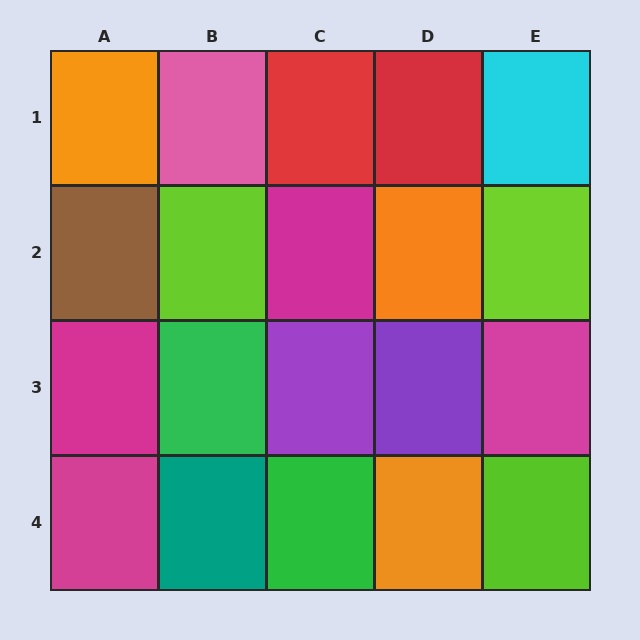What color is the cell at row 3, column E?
Magenta.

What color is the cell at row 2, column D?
Orange.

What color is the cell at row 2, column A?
Brown.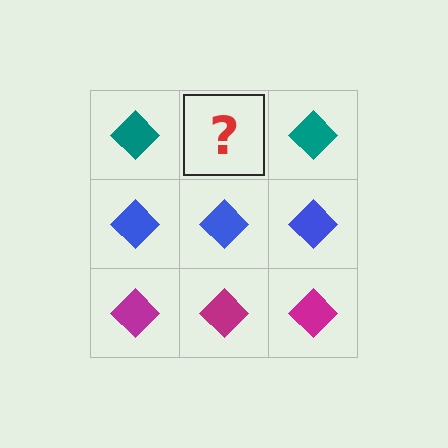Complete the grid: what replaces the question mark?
The question mark should be replaced with a teal diamond.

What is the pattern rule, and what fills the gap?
The rule is that each row has a consistent color. The gap should be filled with a teal diamond.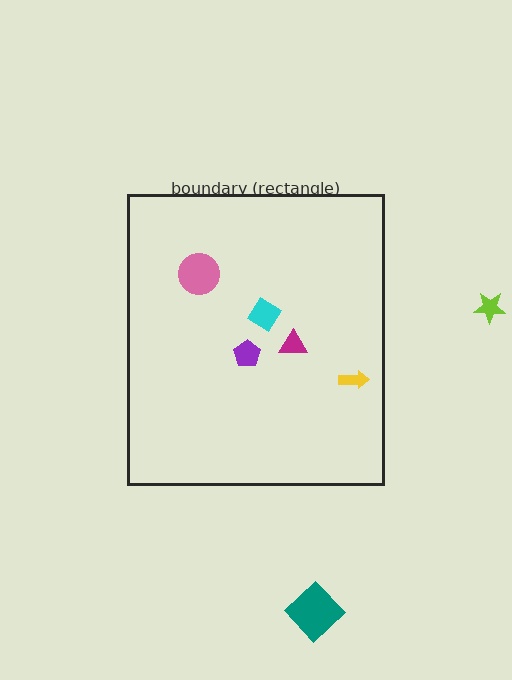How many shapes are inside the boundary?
5 inside, 2 outside.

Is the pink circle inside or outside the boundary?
Inside.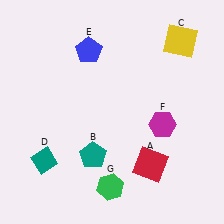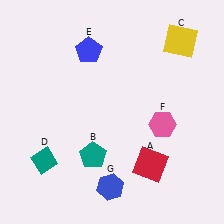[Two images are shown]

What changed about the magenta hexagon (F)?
In Image 1, F is magenta. In Image 2, it changed to pink.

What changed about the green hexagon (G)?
In Image 1, G is green. In Image 2, it changed to blue.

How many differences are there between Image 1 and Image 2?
There are 2 differences between the two images.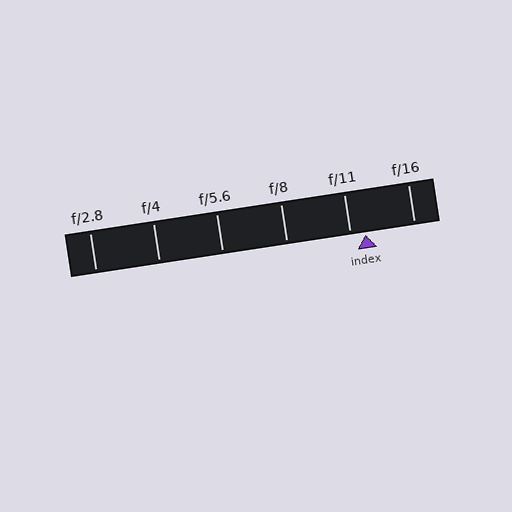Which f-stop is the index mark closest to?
The index mark is closest to f/11.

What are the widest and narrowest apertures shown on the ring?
The widest aperture shown is f/2.8 and the narrowest is f/16.